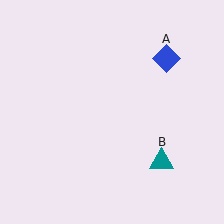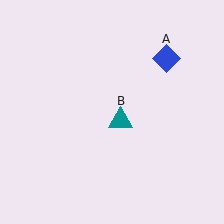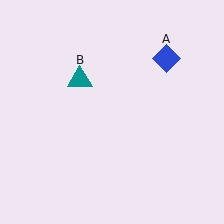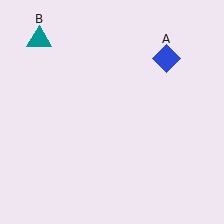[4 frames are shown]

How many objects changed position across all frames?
1 object changed position: teal triangle (object B).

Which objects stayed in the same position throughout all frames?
Blue diamond (object A) remained stationary.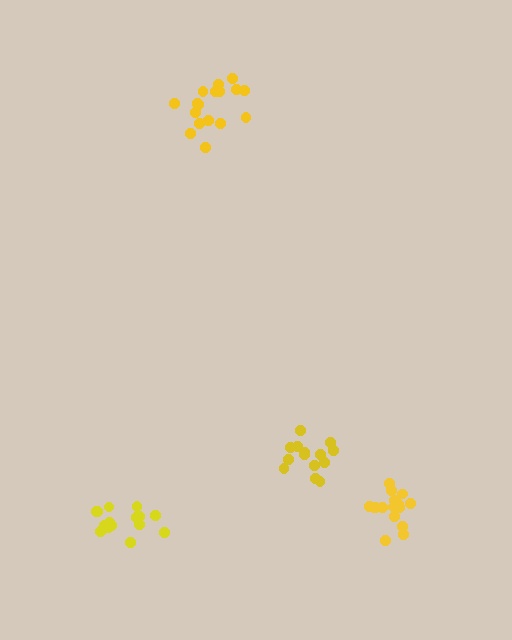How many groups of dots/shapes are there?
There are 4 groups.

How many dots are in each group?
Group 1: 17 dots, Group 2: 16 dots, Group 3: 14 dots, Group 4: 15 dots (62 total).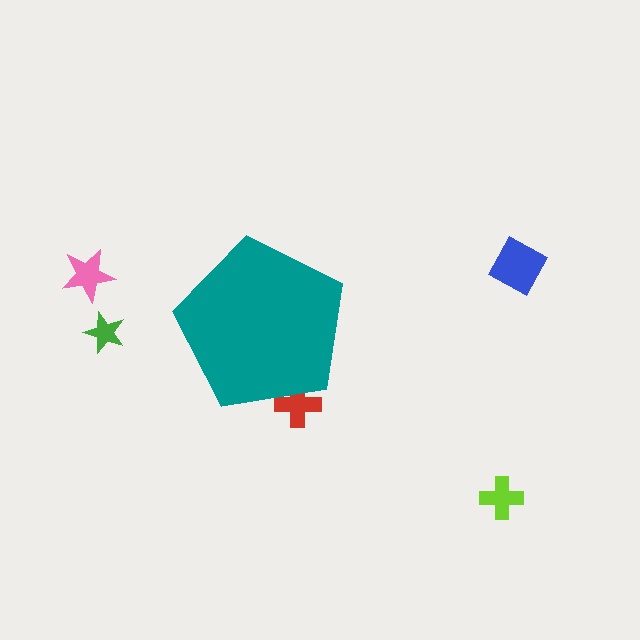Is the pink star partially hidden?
No, the pink star is fully visible.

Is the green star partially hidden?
No, the green star is fully visible.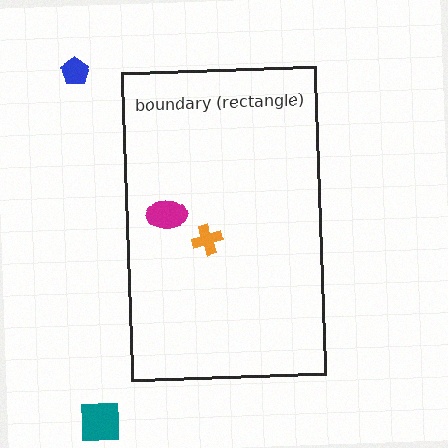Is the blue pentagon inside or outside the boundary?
Outside.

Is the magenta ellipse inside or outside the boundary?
Inside.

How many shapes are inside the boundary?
2 inside, 2 outside.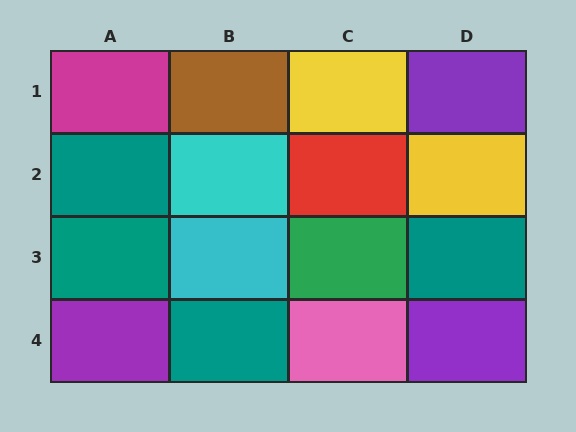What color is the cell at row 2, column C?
Red.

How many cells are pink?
1 cell is pink.